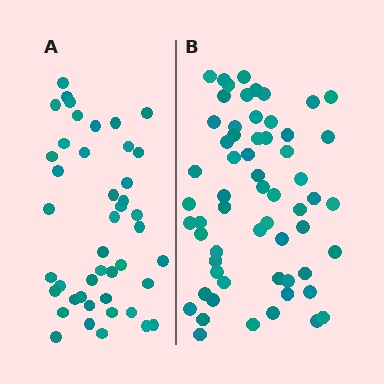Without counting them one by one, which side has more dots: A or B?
Region B (the right region) has more dots.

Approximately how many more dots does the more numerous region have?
Region B has approximately 15 more dots than region A.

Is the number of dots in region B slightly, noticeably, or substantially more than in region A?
Region B has noticeably more, but not dramatically so. The ratio is roughly 1.4 to 1.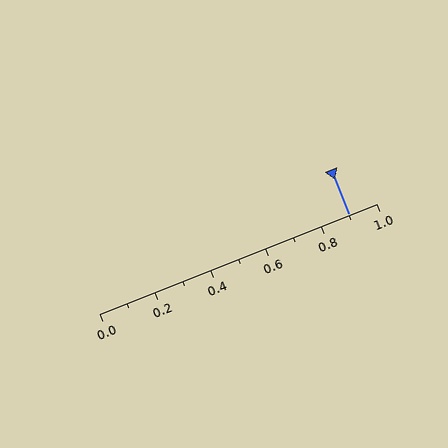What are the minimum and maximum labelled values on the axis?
The axis runs from 0.0 to 1.0.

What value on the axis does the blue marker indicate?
The marker indicates approximately 0.9.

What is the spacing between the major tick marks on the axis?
The major ticks are spaced 0.2 apart.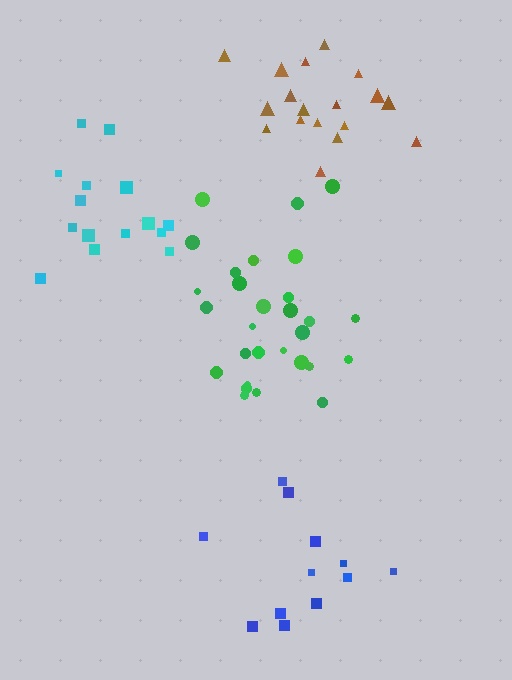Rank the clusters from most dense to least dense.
green, brown, cyan, blue.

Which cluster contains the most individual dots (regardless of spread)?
Green (29).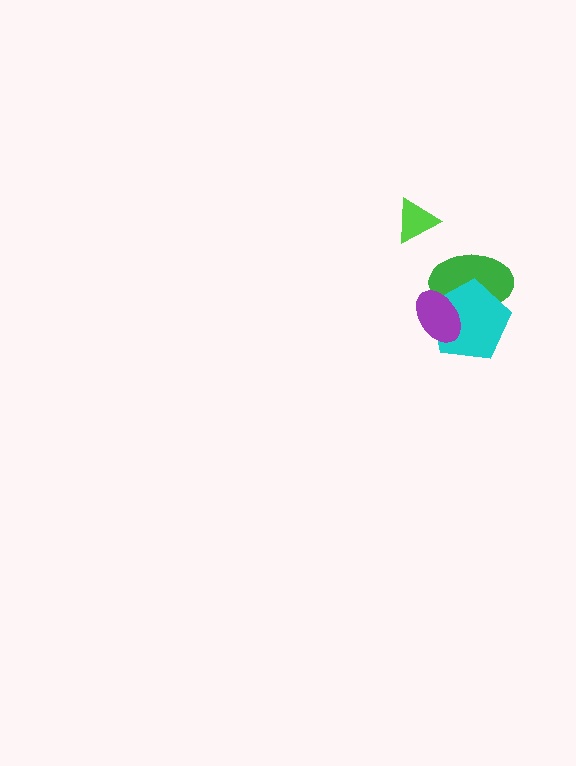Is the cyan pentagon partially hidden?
Yes, it is partially covered by another shape.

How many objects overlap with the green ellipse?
2 objects overlap with the green ellipse.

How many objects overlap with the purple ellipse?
2 objects overlap with the purple ellipse.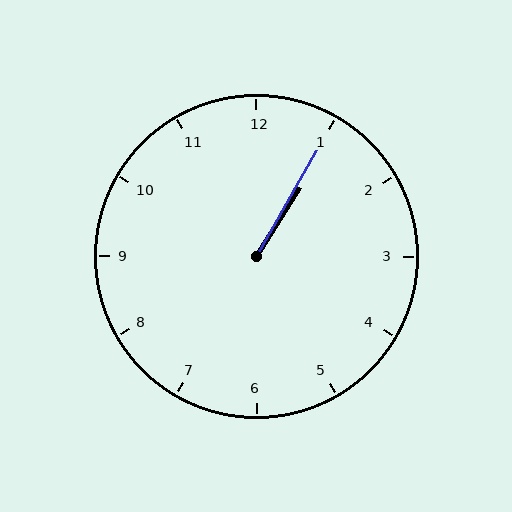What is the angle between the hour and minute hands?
Approximately 2 degrees.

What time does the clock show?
1:05.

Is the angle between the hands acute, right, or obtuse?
It is acute.